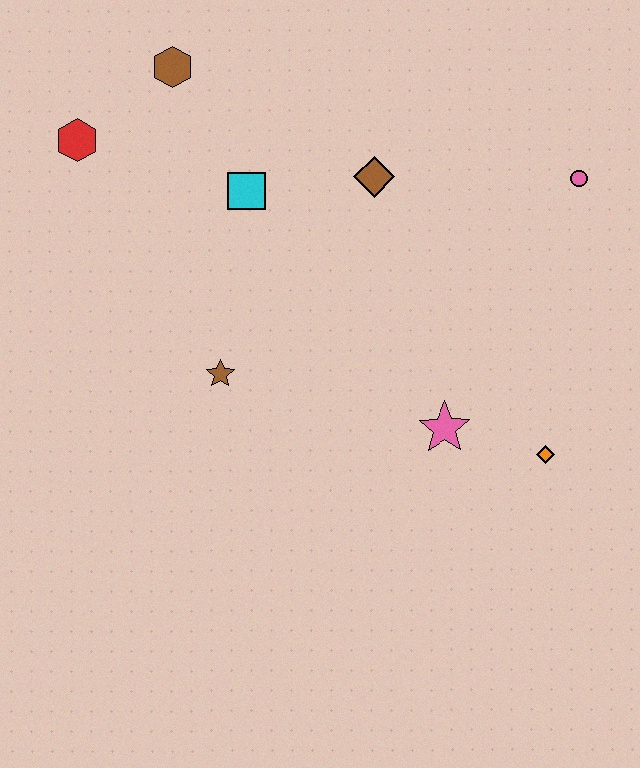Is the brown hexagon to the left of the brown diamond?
Yes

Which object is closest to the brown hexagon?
The red hexagon is closest to the brown hexagon.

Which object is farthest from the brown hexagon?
The orange diamond is farthest from the brown hexagon.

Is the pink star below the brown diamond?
Yes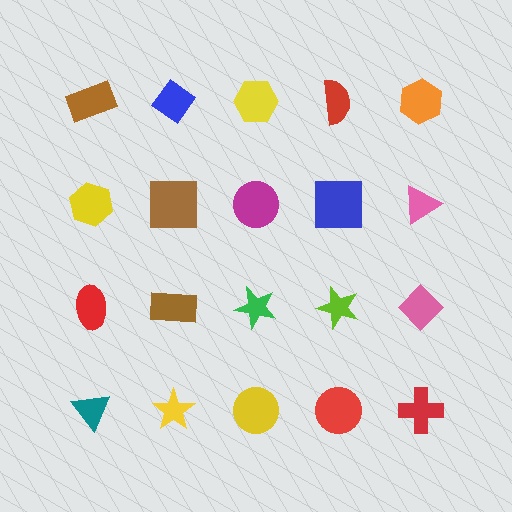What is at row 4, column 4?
A red circle.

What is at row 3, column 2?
A brown rectangle.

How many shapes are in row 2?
5 shapes.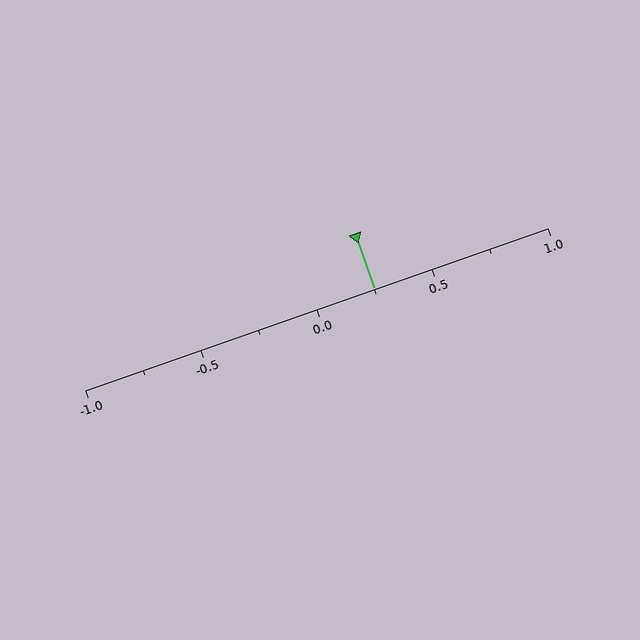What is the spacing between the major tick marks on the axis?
The major ticks are spaced 0.5 apart.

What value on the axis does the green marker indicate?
The marker indicates approximately 0.25.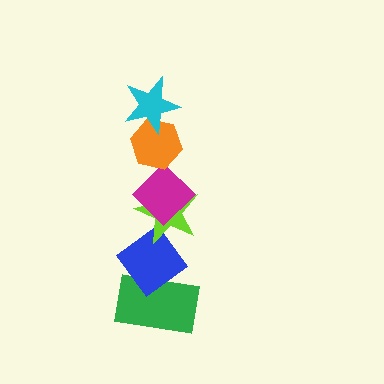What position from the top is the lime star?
The lime star is 4th from the top.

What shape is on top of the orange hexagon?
The cyan star is on top of the orange hexagon.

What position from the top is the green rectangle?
The green rectangle is 6th from the top.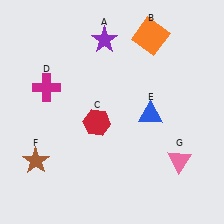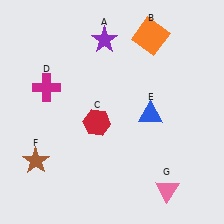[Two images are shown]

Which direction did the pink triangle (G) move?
The pink triangle (G) moved down.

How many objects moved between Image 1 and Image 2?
1 object moved between the two images.